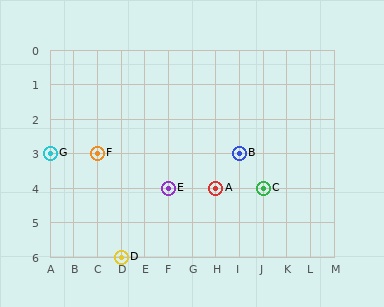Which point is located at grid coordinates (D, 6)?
Point D is at (D, 6).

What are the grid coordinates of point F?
Point F is at grid coordinates (C, 3).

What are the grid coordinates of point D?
Point D is at grid coordinates (D, 6).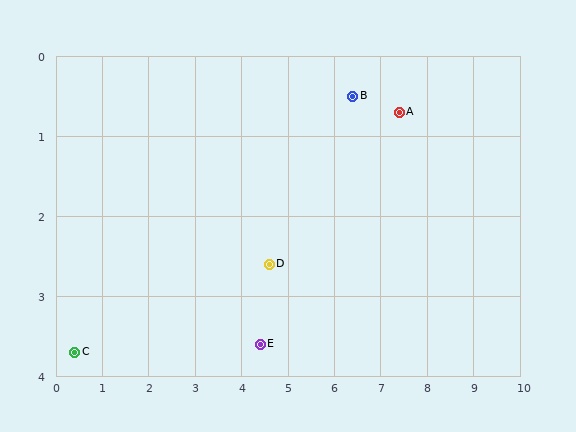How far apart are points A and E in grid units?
Points A and E are about 4.2 grid units apart.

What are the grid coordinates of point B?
Point B is at approximately (6.4, 0.5).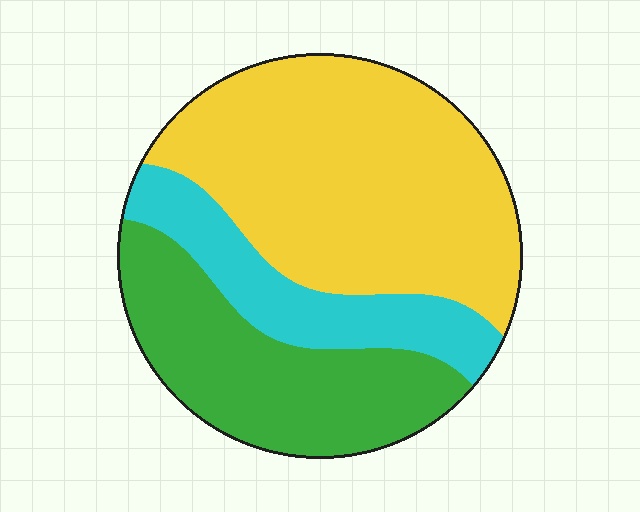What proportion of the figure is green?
Green takes up about one third (1/3) of the figure.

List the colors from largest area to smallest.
From largest to smallest: yellow, green, cyan.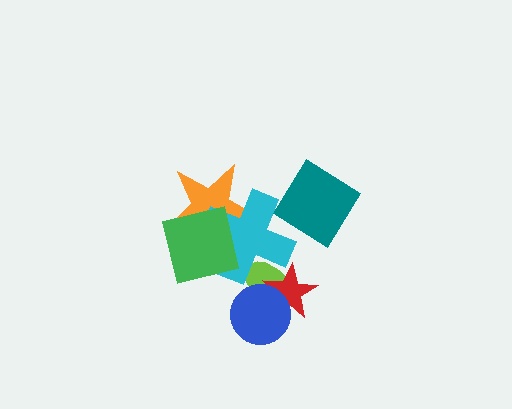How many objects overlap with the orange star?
2 objects overlap with the orange star.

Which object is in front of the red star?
The blue circle is in front of the red star.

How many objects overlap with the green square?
2 objects overlap with the green square.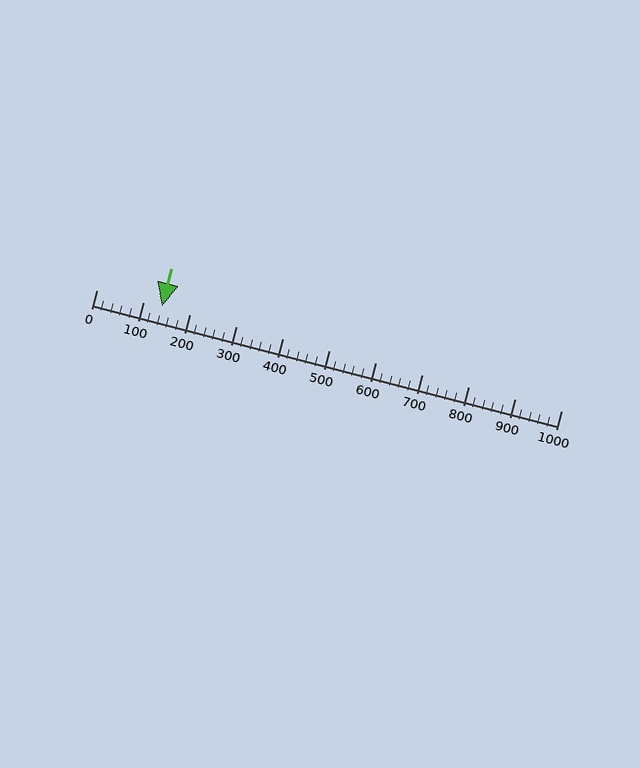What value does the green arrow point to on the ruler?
The green arrow points to approximately 140.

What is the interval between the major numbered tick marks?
The major tick marks are spaced 100 units apart.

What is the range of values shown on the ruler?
The ruler shows values from 0 to 1000.